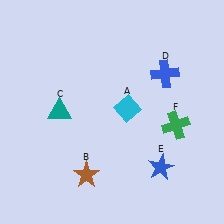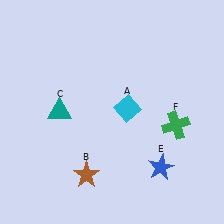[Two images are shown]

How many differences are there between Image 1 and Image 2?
There is 1 difference between the two images.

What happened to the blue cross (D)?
The blue cross (D) was removed in Image 2. It was in the top-right area of Image 1.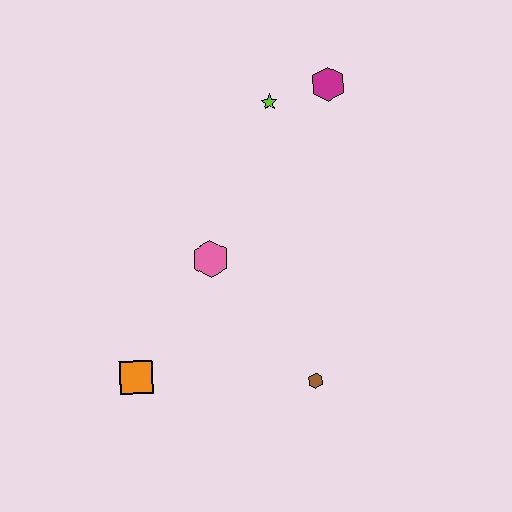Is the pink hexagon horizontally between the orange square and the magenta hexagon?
Yes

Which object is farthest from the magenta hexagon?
The orange square is farthest from the magenta hexagon.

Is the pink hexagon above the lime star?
No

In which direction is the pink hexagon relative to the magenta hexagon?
The pink hexagon is below the magenta hexagon.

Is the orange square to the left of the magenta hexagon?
Yes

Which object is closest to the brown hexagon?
The pink hexagon is closest to the brown hexagon.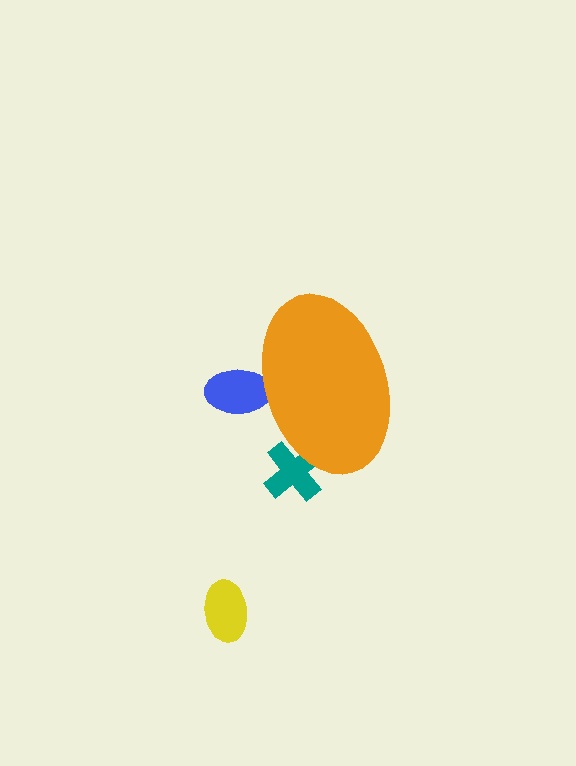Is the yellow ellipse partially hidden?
No, the yellow ellipse is fully visible.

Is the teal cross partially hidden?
Yes, the teal cross is partially hidden behind the orange ellipse.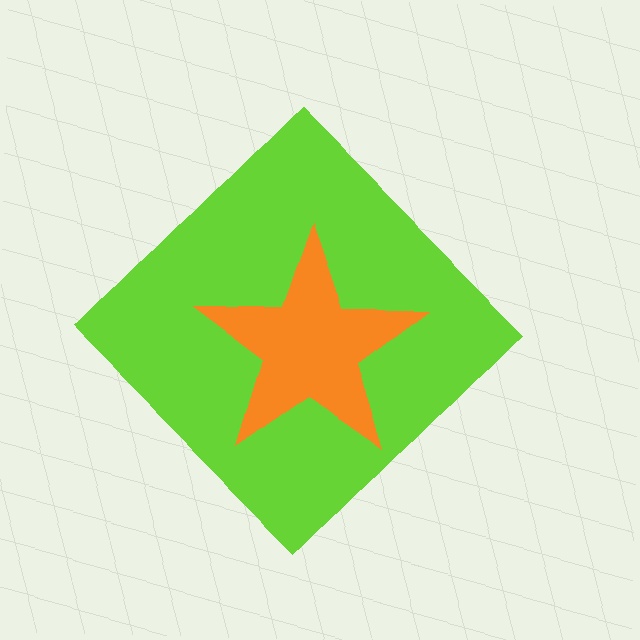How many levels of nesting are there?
2.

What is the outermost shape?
The lime diamond.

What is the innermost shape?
The orange star.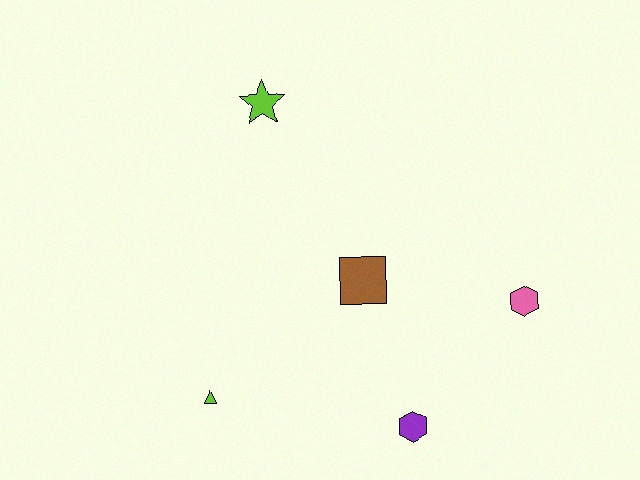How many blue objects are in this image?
There are no blue objects.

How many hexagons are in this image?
There are 2 hexagons.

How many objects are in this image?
There are 5 objects.